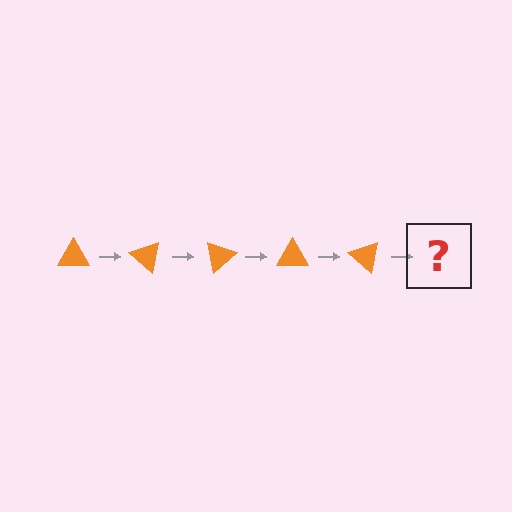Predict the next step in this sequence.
The next step is an orange triangle rotated 200 degrees.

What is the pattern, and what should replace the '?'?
The pattern is that the triangle rotates 40 degrees each step. The '?' should be an orange triangle rotated 200 degrees.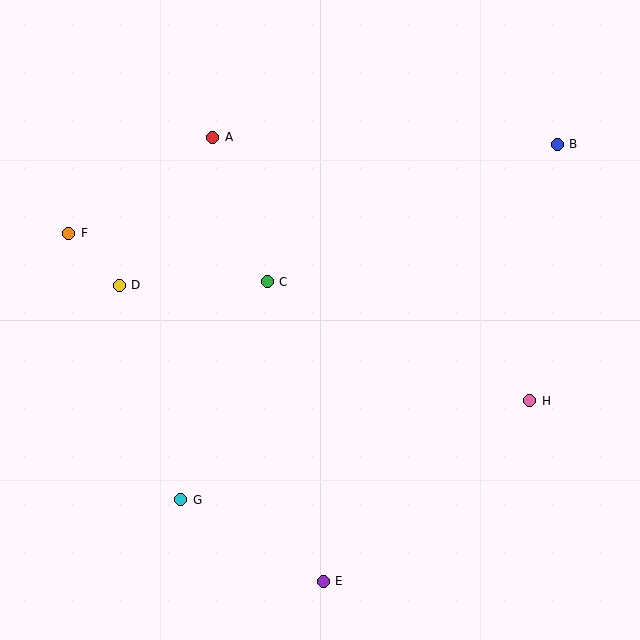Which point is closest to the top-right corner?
Point B is closest to the top-right corner.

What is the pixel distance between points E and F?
The distance between E and F is 432 pixels.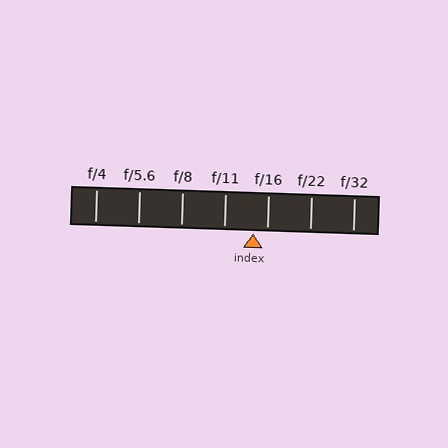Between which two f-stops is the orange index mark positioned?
The index mark is between f/11 and f/16.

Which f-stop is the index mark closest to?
The index mark is closest to f/16.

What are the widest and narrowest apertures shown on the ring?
The widest aperture shown is f/4 and the narrowest is f/32.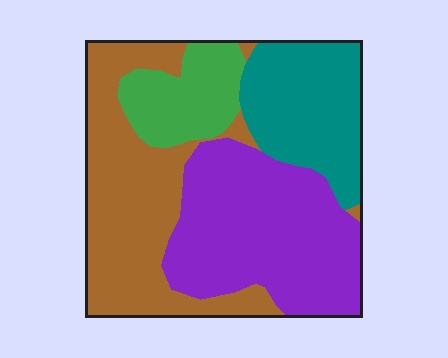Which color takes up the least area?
Green, at roughly 10%.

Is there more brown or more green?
Brown.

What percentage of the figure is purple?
Purple takes up between a third and a half of the figure.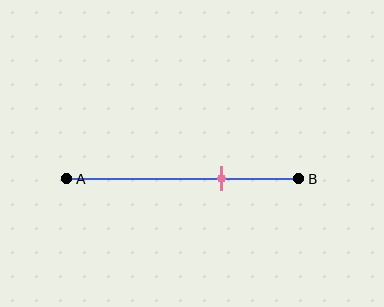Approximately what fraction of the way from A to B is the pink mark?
The pink mark is approximately 65% of the way from A to B.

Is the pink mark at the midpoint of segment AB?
No, the mark is at about 65% from A, not at the 50% midpoint.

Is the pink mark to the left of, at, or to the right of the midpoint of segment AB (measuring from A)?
The pink mark is to the right of the midpoint of segment AB.